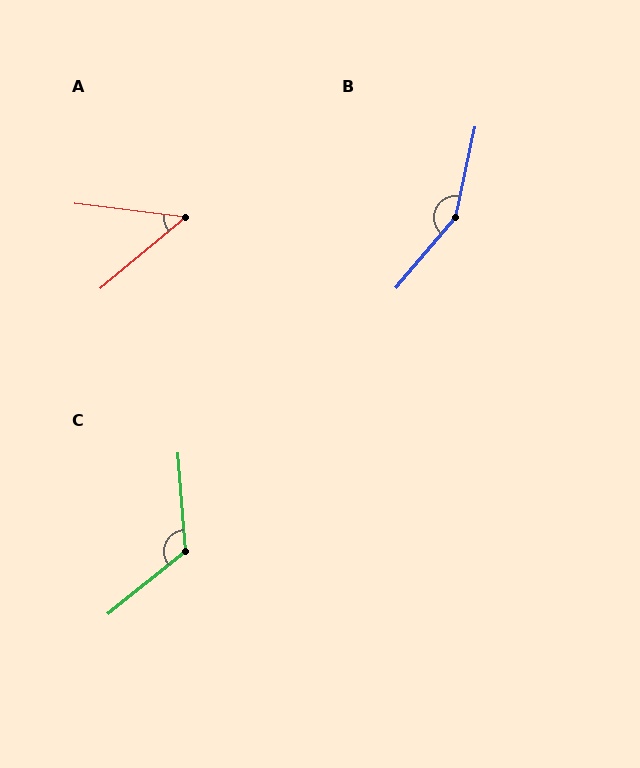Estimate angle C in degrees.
Approximately 125 degrees.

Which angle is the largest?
B, at approximately 152 degrees.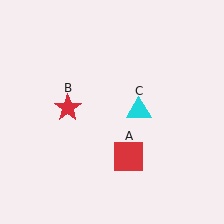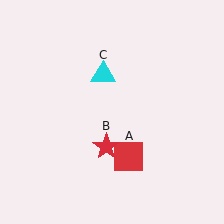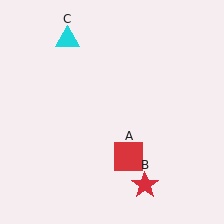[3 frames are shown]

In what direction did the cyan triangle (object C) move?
The cyan triangle (object C) moved up and to the left.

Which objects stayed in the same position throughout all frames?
Red square (object A) remained stationary.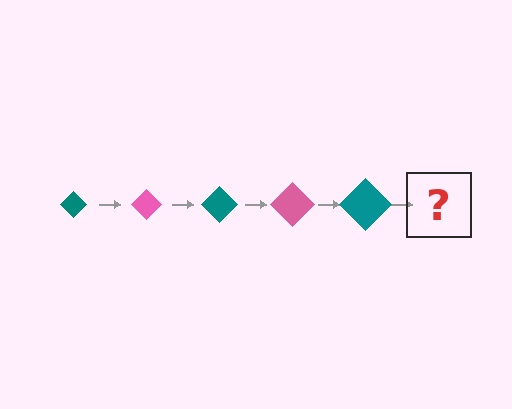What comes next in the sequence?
The next element should be a pink diamond, larger than the previous one.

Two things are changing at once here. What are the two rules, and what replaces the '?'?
The two rules are that the diamond grows larger each step and the color cycles through teal and pink. The '?' should be a pink diamond, larger than the previous one.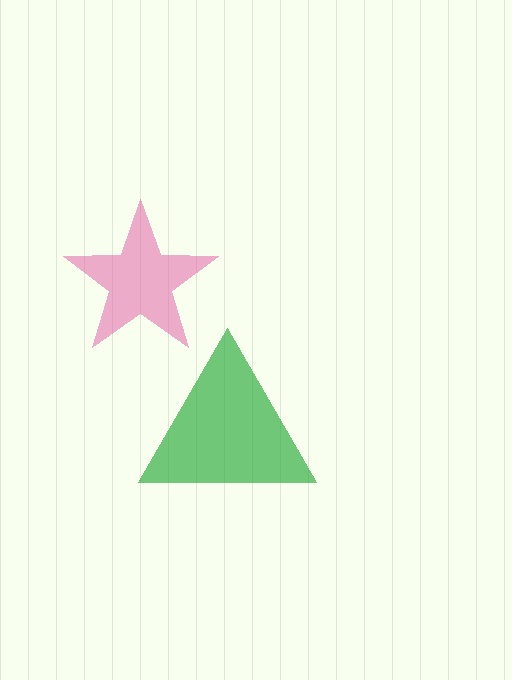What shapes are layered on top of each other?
The layered shapes are: a green triangle, a pink star.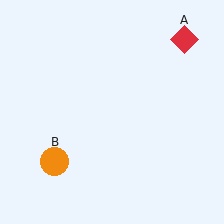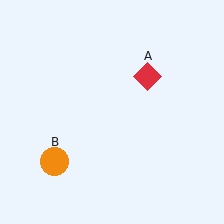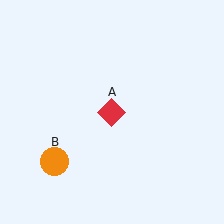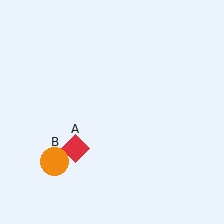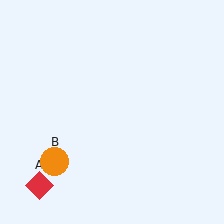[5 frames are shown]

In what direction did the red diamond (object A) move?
The red diamond (object A) moved down and to the left.